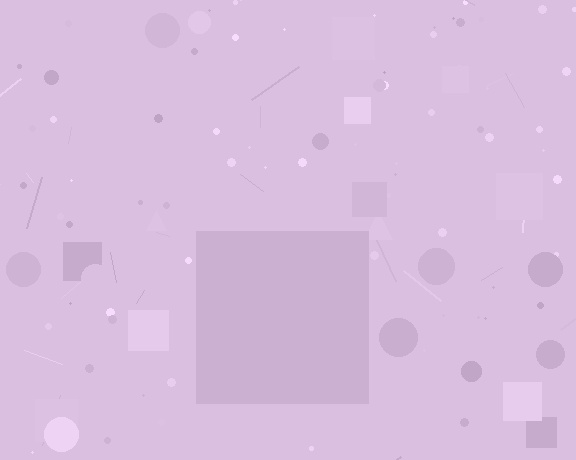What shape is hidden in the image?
A square is hidden in the image.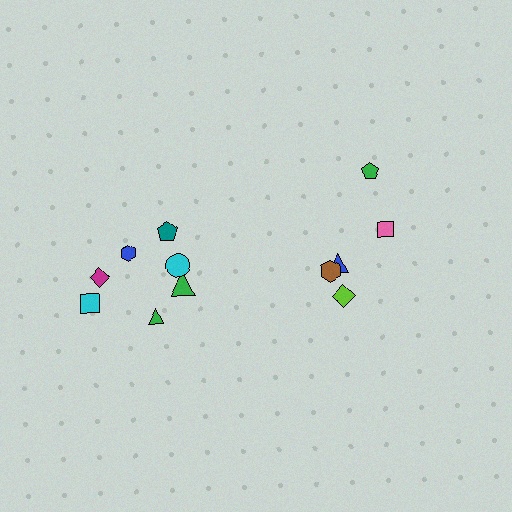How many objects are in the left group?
There are 7 objects.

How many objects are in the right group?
There are 5 objects.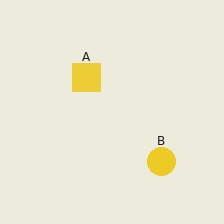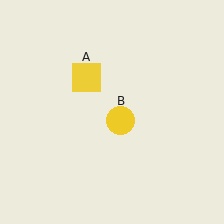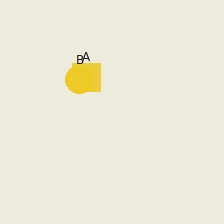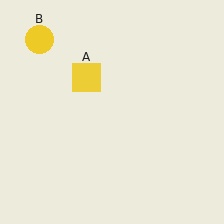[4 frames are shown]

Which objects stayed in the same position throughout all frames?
Yellow square (object A) remained stationary.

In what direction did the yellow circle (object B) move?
The yellow circle (object B) moved up and to the left.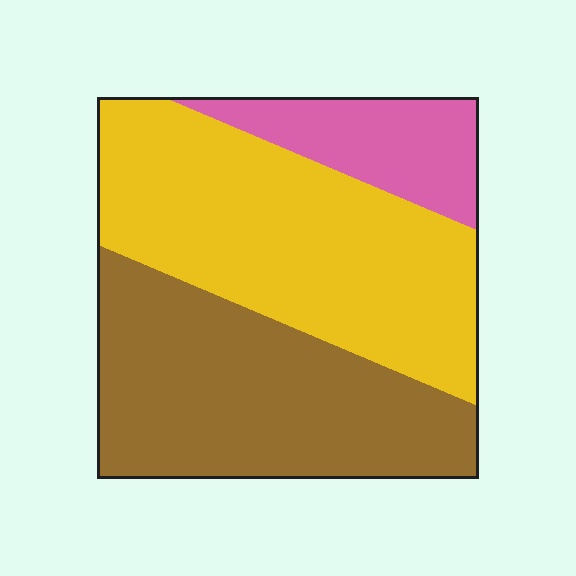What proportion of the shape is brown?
Brown covers roughly 40% of the shape.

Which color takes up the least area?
Pink, at roughly 15%.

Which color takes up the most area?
Yellow, at roughly 45%.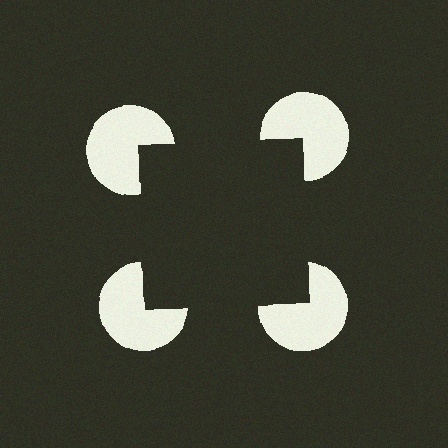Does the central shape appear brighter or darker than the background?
It typically appears slightly darker than the background, even though no actual brightness change is drawn.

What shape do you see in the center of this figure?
An illusory square — its edges are inferred from the aligned wedge cuts in the pac-man discs, not physically drawn.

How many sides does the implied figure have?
4 sides.